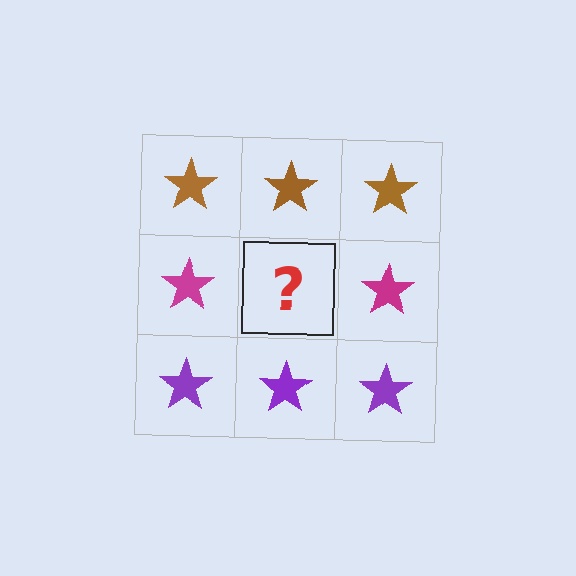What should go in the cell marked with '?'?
The missing cell should contain a magenta star.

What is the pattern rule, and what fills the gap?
The rule is that each row has a consistent color. The gap should be filled with a magenta star.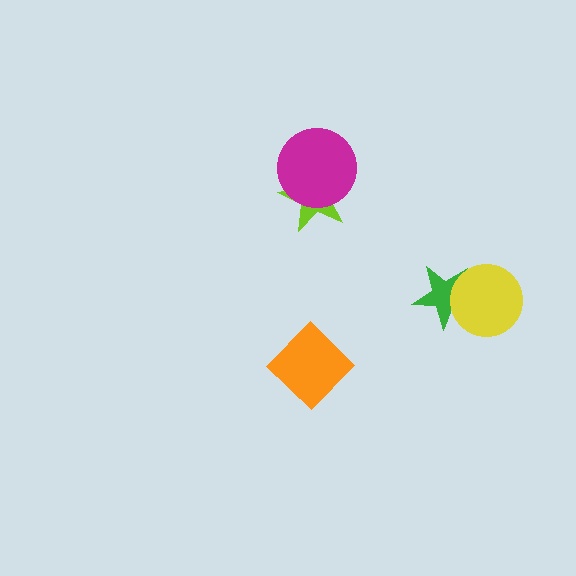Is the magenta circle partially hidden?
No, no other shape covers it.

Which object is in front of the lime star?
The magenta circle is in front of the lime star.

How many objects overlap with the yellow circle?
1 object overlaps with the yellow circle.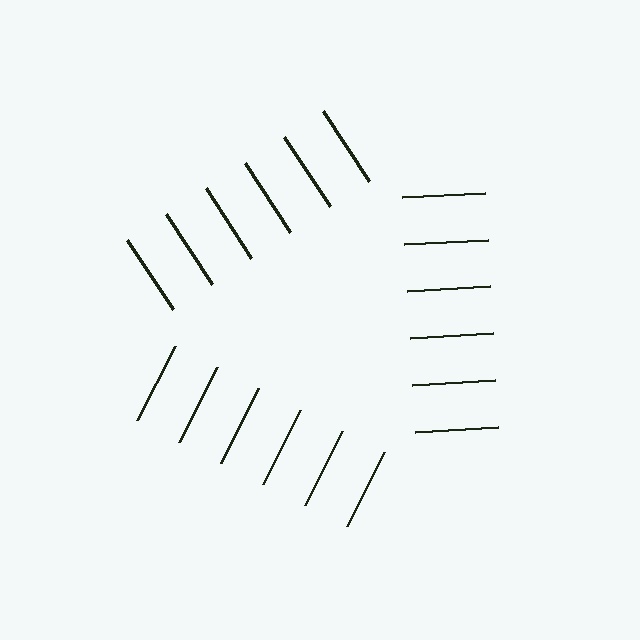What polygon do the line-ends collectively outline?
An illusory triangle — the line segments terminate on its edges but no continuous stroke is drawn.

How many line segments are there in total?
18 — 6 along each of the 3 edges.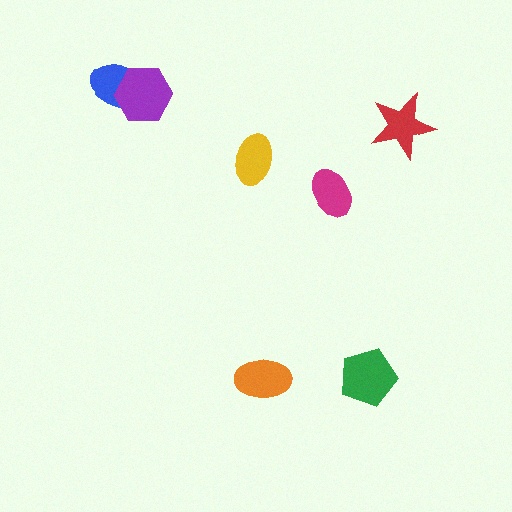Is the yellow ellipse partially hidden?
No, no other shape covers it.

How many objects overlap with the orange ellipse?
0 objects overlap with the orange ellipse.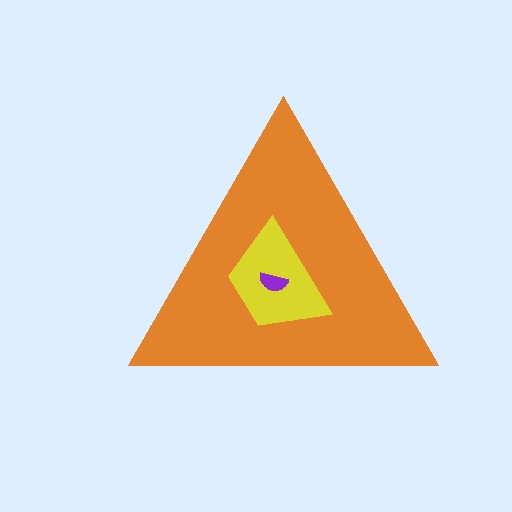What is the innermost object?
The purple semicircle.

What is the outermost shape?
The orange triangle.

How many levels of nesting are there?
3.